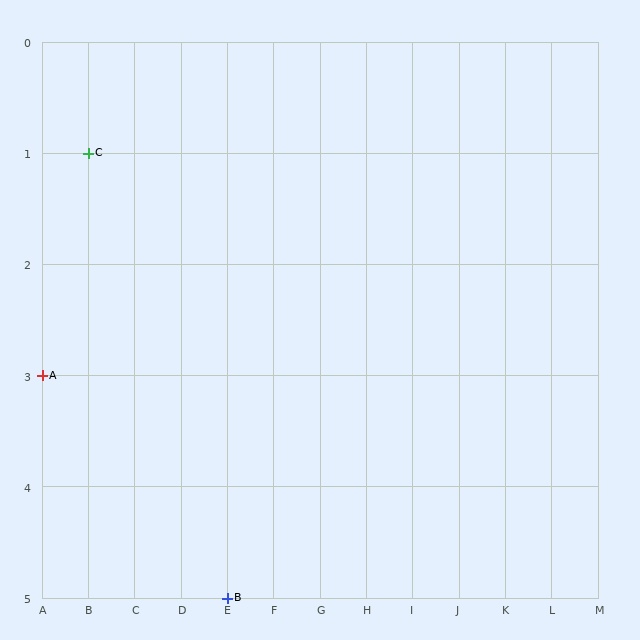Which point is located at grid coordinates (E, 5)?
Point B is at (E, 5).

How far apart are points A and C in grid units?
Points A and C are 1 column and 2 rows apart (about 2.2 grid units diagonally).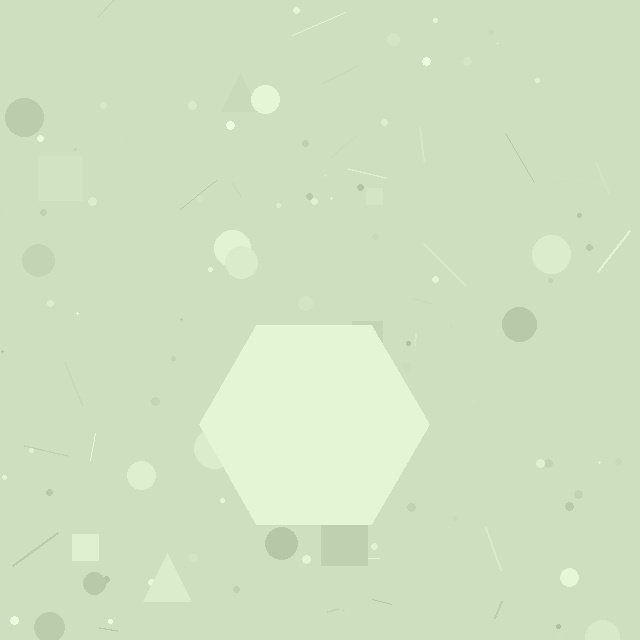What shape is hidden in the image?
A hexagon is hidden in the image.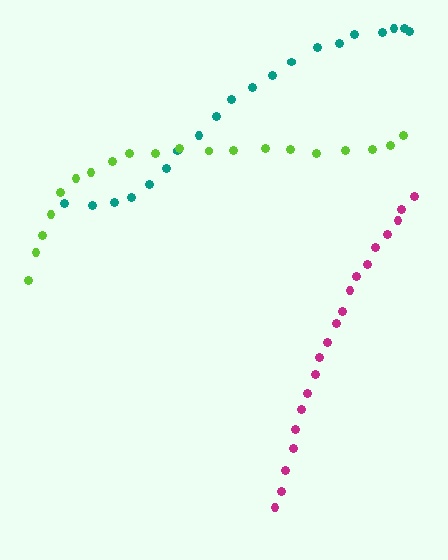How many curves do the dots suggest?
There are 3 distinct paths.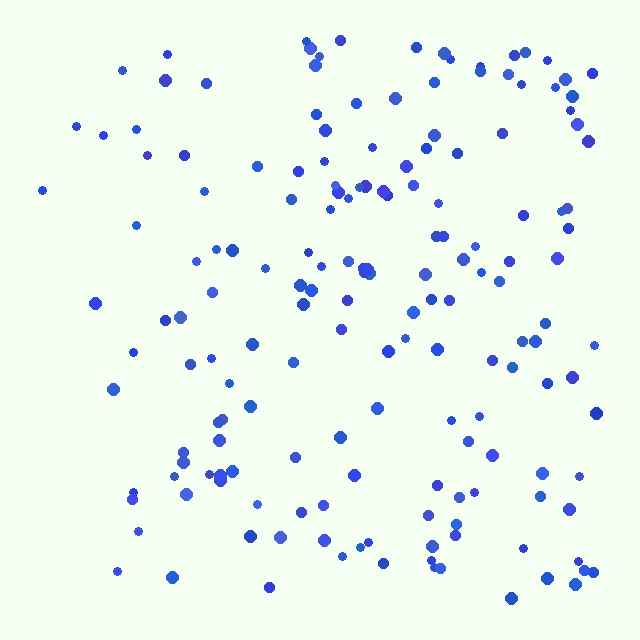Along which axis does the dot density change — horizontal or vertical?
Horizontal.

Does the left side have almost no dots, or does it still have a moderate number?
Still a moderate number, just noticeably fewer than the right.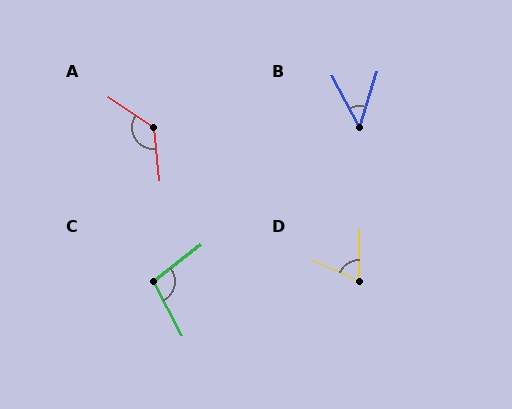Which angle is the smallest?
B, at approximately 46 degrees.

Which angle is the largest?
A, at approximately 130 degrees.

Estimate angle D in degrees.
Approximately 67 degrees.